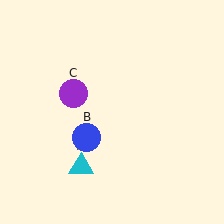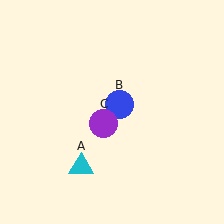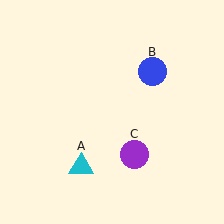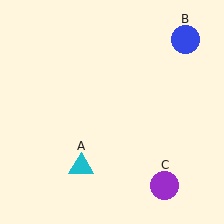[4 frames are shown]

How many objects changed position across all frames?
2 objects changed position: blue circle (object B), purple circle (object C).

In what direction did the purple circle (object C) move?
The purple circle (object C) moved down and to the right.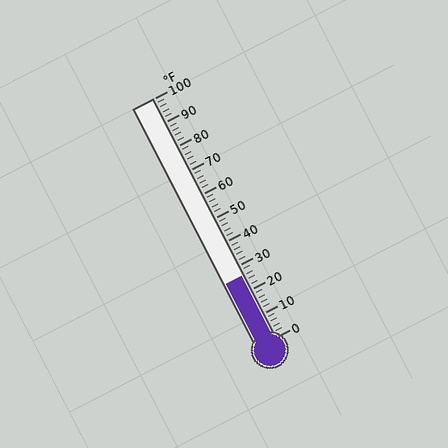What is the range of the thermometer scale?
The thermometer scale ranges from 0°F to 100°F.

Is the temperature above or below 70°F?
The temperature is below 70°F.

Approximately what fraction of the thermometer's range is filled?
The thermometer is filled to approximately 25% of its range.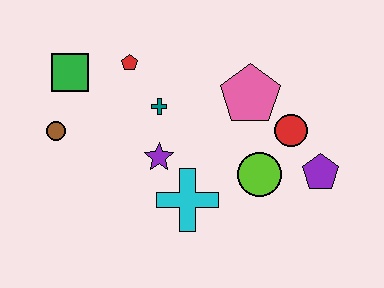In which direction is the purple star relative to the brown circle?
The purple star is to the right of the brown circle.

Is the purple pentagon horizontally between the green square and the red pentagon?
No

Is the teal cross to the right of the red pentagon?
Yes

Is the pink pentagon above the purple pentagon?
Yes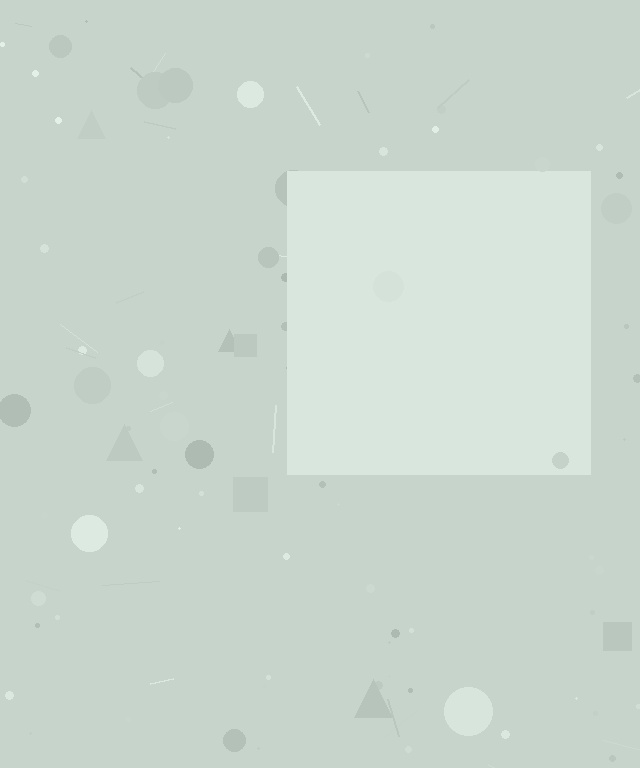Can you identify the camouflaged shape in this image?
The camouflaged shape is a square.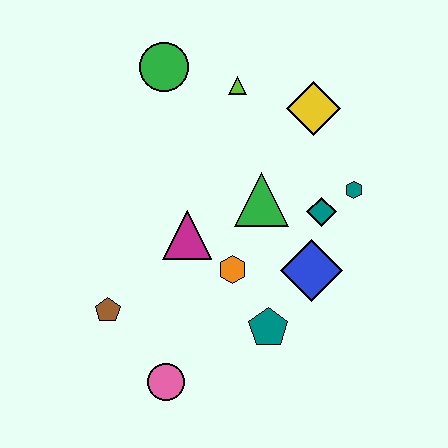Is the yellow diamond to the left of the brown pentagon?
No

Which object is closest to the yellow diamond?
The lime triangle is closest to the yellow diamond.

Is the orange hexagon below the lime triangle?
Yes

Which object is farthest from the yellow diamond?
The pink circle is farthest from the yellow diamond.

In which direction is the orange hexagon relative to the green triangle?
The orange hexagon is below the green triangle.